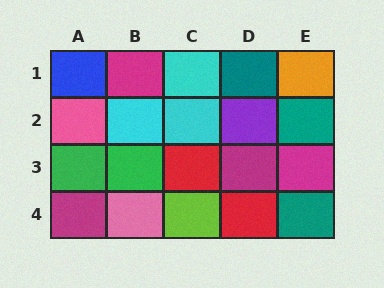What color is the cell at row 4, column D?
Red.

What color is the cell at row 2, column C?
Cyan.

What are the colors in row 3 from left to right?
Green, green, red, magenta, magenta.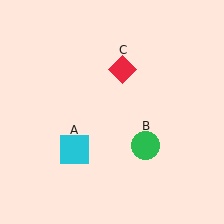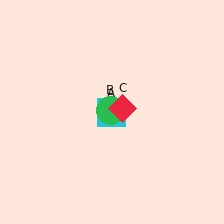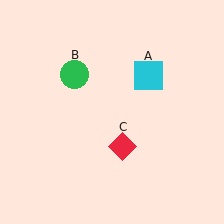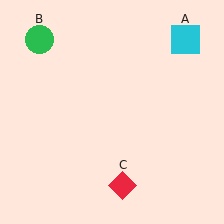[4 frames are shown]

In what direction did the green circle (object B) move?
The green circle (object B) moved up and to the left.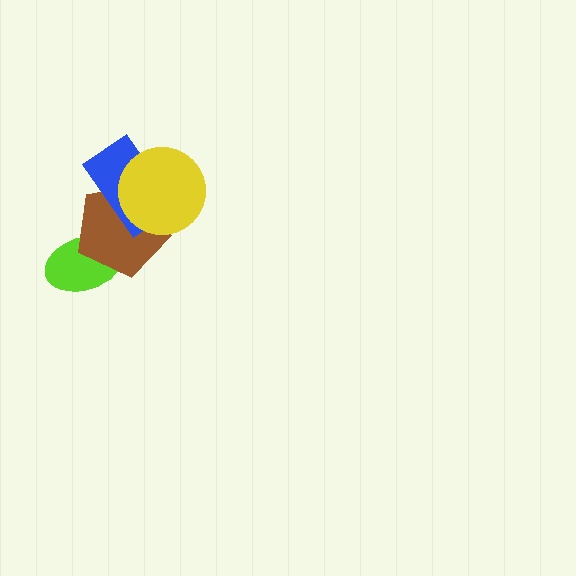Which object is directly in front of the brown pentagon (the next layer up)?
The blue rectangle is directly in front of the brown pentagon.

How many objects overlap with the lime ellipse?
1 object overlaps with the lime ellipse.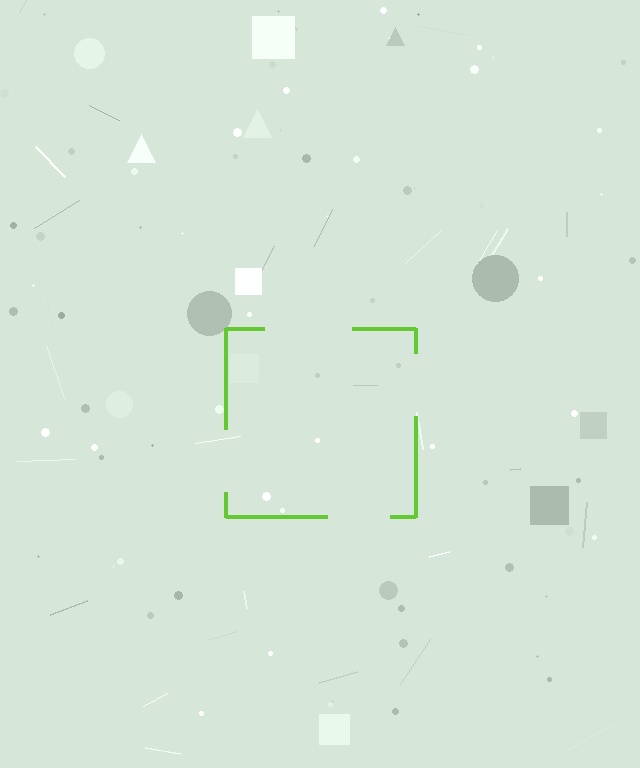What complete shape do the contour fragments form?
The contour fragments form a square.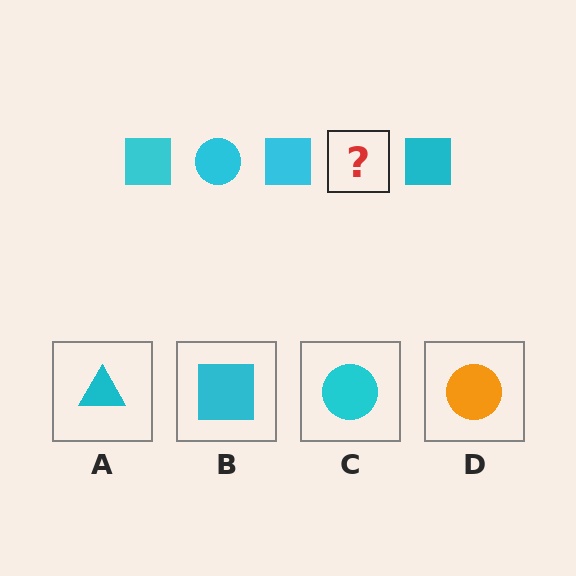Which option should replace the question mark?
Option C.